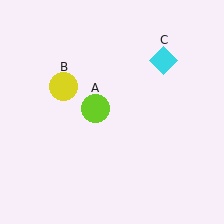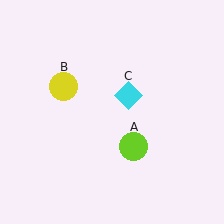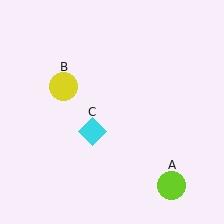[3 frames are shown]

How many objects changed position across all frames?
2 objects changed position: lime circle (object A), cyan diamond (object C).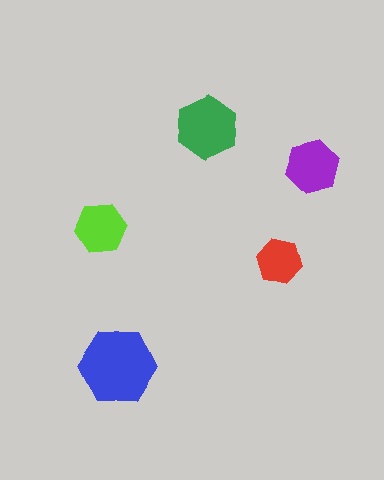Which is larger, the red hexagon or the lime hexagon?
The lime one.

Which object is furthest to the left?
The lime hexagon is leftmost.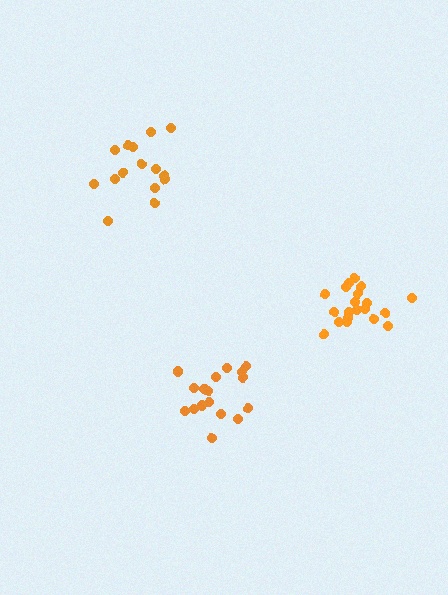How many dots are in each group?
Group 1: 20 dots, Group 2: 15 dots, Group 3: 17 dots (52 total).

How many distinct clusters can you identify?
There are 3 distinct clusters.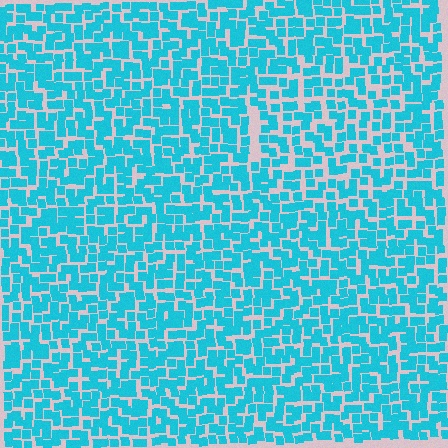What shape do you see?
I see a circle.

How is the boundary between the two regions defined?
The boundary is defined by a change in element density (approximately 1.4x ratio). All elements are the same color, size, and shape.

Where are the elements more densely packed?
The elements are more densely packed outside the circle boundary.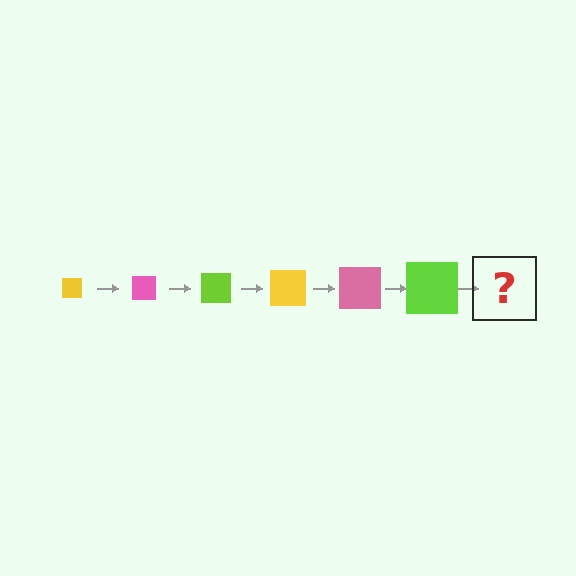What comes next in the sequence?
The next element should be a yellow square, larger than the previous one.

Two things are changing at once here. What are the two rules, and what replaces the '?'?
The two rules are that the square grows larger each step and the color cycles through yellow, pink, and lime. The '?' should be a yellow square, larger than the previous one.